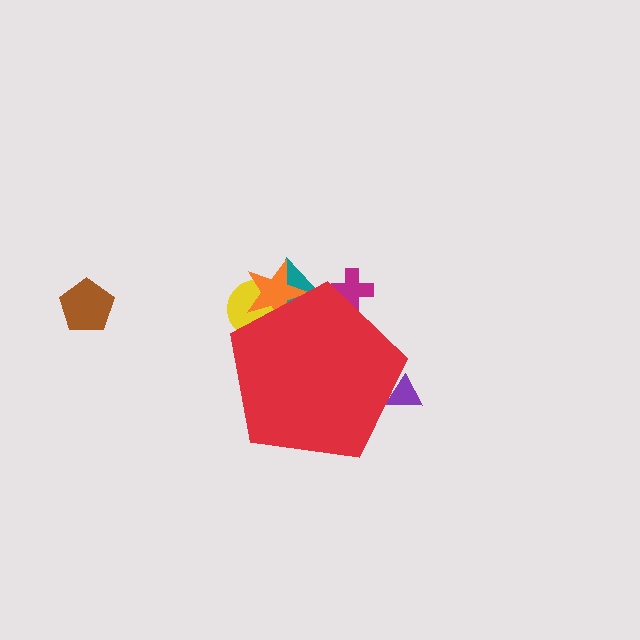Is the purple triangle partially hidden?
Yes, the purple triangle is partially hidden behind the red pentagon.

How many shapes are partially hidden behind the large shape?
5 shapes are partially hidden.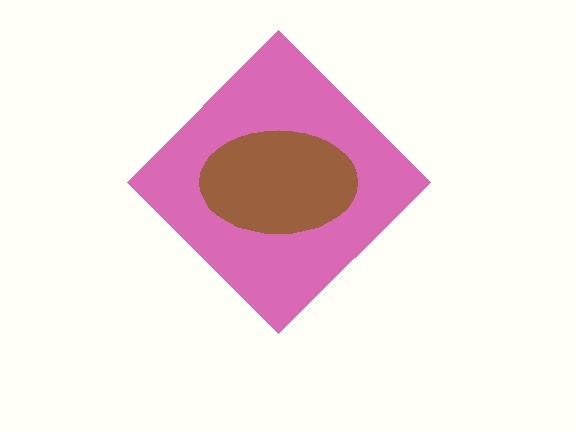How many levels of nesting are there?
2.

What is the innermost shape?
The brown ellipse.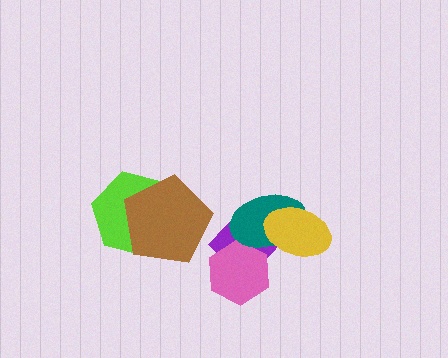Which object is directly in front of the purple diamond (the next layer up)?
The pink hexagon is directly in front of the purple diamond.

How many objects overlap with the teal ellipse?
3 objects overlap with the teal ellipse.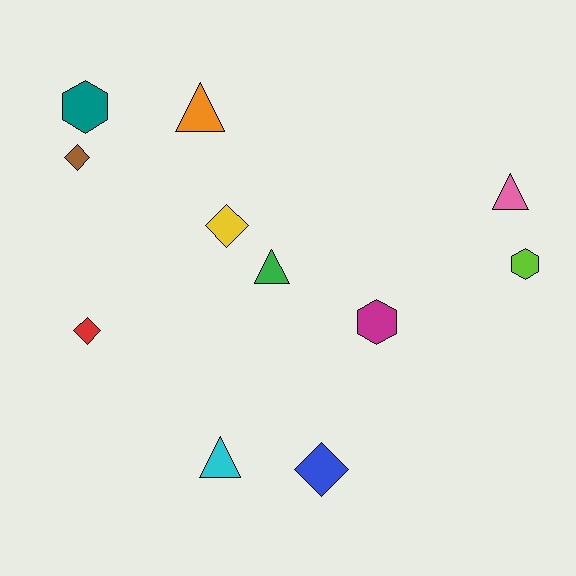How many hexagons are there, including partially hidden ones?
There are 3 hexagons.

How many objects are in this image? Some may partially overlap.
There are 11 objects.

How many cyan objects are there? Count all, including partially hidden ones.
There is 1 cyan object.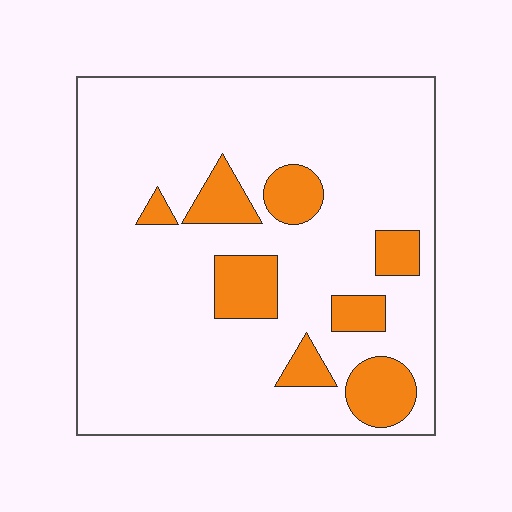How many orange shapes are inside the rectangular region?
8.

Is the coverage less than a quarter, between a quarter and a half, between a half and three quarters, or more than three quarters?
Less than a quarter.